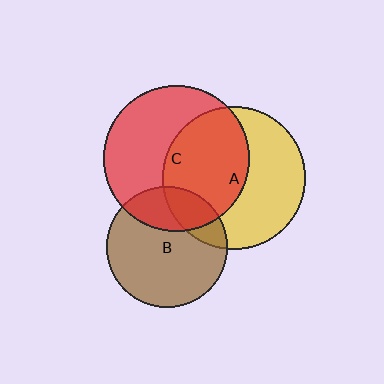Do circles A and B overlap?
Yes.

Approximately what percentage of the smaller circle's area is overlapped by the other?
Approximately 20%.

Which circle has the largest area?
Circle C (red).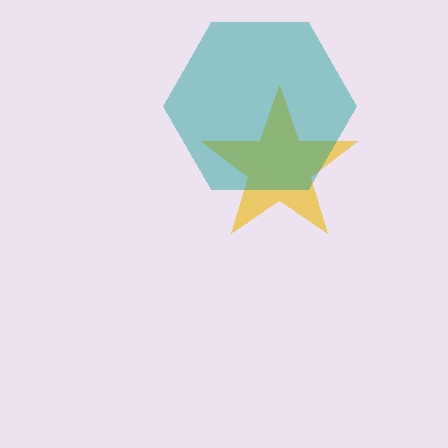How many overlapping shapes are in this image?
There are 2 overlapping shapes in the image.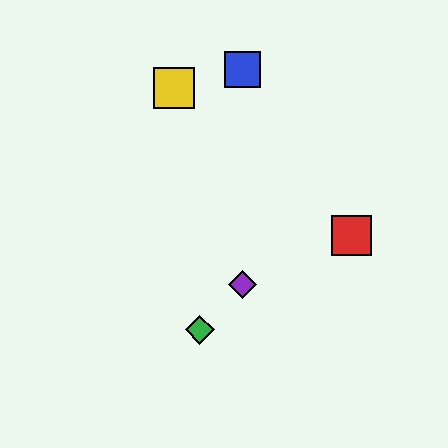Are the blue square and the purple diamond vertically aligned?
Yes, both are at x≈242.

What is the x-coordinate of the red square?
The red square is at x≈351.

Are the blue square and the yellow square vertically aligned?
No, the blue square is at x≈242 and the yellow square is at x≈174.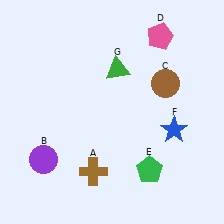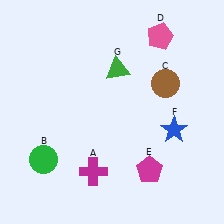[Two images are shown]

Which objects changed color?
A changed from brown to magenta. B changed from purple to green. E changed from green to magenta.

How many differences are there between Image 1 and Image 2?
There are 3 differences between the two images.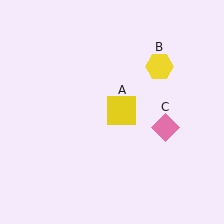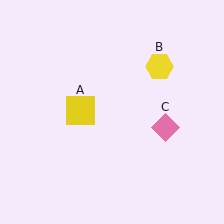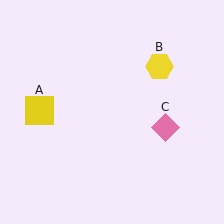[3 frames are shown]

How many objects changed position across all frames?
1 object changed position: yellow square (object A).